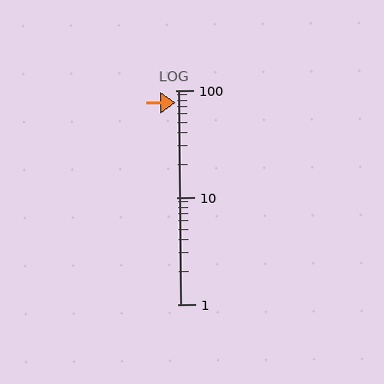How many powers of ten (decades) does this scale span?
The scale spans 2 decades, from 1 to 100.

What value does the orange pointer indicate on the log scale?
The pointer indicates approximately 76.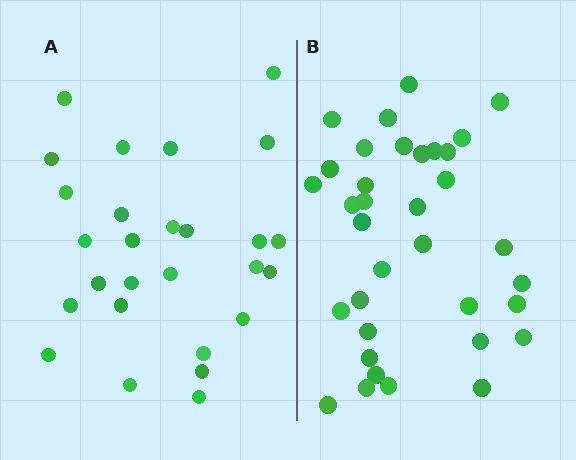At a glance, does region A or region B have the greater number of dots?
Region B (the right region) has more dots.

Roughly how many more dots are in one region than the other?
Region B has roughly 8 or so more dots than region A.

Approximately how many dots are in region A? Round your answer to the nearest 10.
About 30 dots. (The exact count is 27, which rounds to 30.)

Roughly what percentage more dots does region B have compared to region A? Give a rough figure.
About 30% more.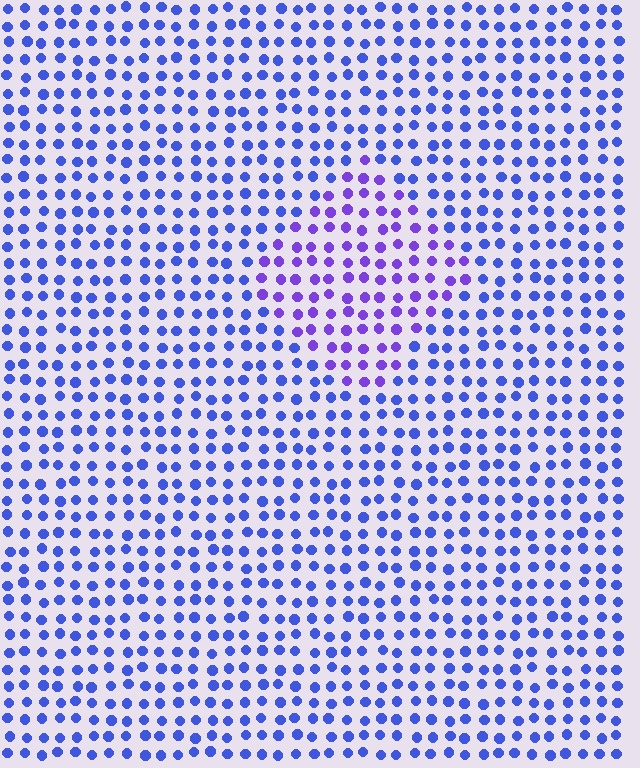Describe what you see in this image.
The image is filled with small blue elements in a uniform arrangement. A diamond-shaped region is visible where the elements are tinted to a slightly different hue, forming a subtle color boundary.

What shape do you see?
I see a diamond.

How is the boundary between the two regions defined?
The boundary is defined purely by a slight shift in hue (about 32 degrees). Spacing, size, and orientation are identical on both sides.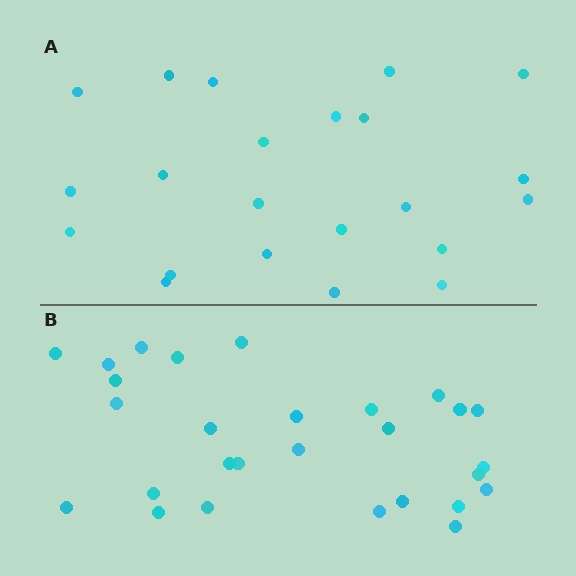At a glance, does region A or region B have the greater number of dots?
Region B (the bottom region) has more dots.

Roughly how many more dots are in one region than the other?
Region B has about 6 more dots than region A.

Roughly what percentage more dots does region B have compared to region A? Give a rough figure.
About 25% more.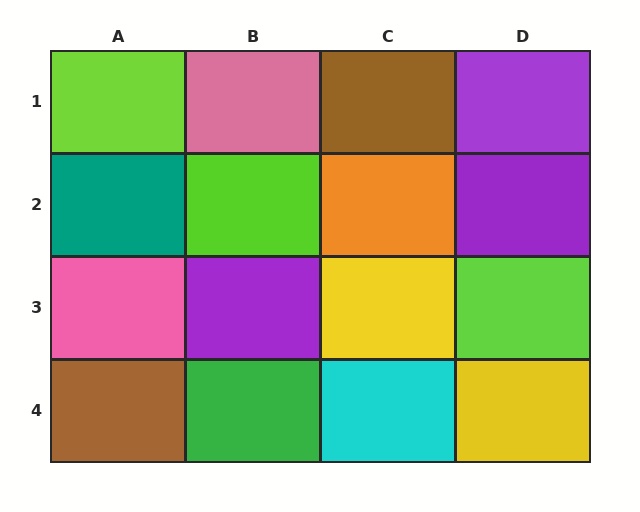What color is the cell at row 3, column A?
Pink.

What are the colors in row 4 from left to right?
Brown, green, cyan, yellow.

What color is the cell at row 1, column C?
Brown.